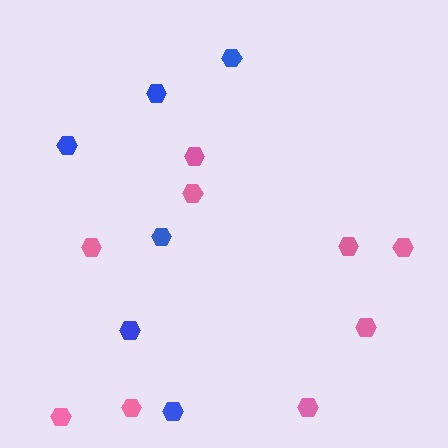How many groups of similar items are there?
There are 2 groups: one group of blue hexagons (6) and one group of pink hexagons (9).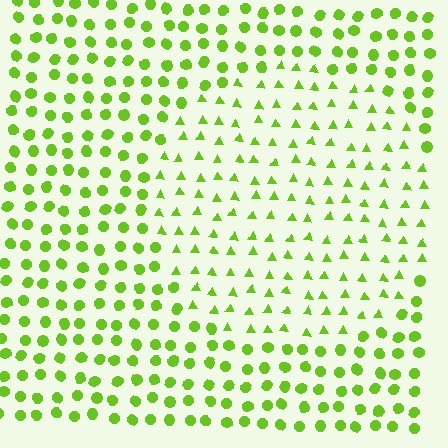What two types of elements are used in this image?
The image uses triangles inside the circle region and circles outside it.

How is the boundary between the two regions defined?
The boundary is defined by a change in element shape: triangles inside vs. circles outside. All elements share the same color and spacing.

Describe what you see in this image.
The image is filled with small lime elements arranged in a uniform grid. A circle-shaped region contains triangles, while the surrounding area contains circles. The boundary is defined purely by the change in element shape.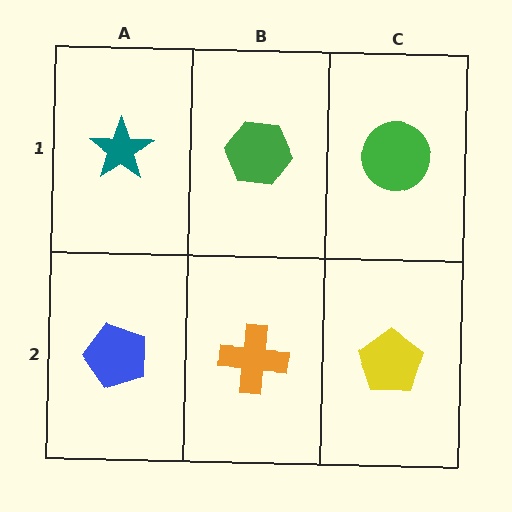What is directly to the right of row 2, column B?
A yellow pentagon.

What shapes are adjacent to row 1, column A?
A blue pentagon (row 2, column A), a green hexagon (row 1, column B).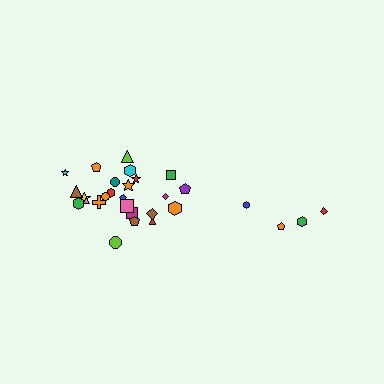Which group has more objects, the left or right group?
The left group.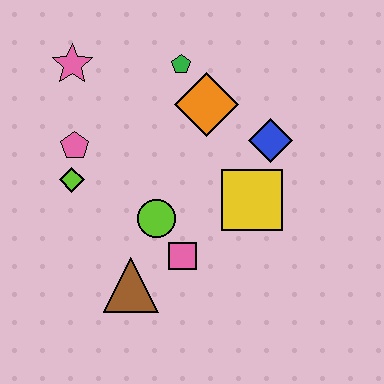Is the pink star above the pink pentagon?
Yes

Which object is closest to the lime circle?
The pink square is closest to the lime circle.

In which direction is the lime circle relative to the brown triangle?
The lime circle is above the brown triangle.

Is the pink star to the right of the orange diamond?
No